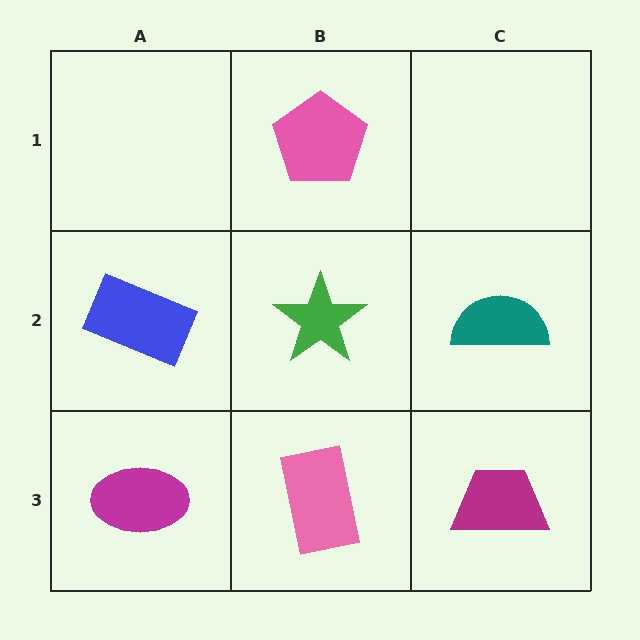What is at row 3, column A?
A magenta ellipse.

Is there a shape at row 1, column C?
No, that cell is empty.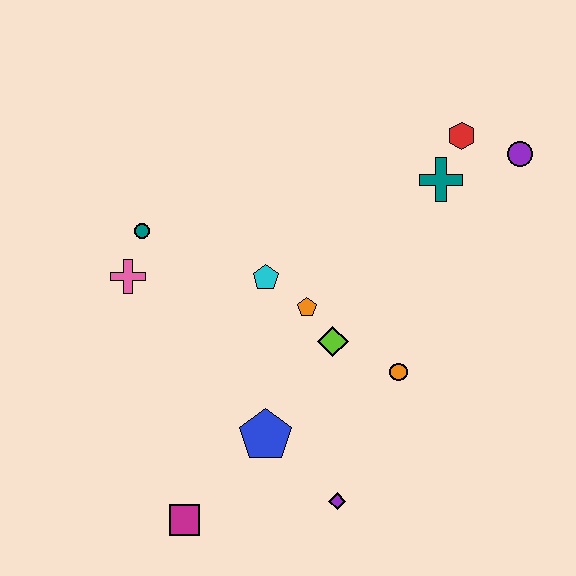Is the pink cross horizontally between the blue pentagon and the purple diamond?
No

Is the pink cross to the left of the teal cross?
Yes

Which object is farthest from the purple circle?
The magenta square is farthest from the purple circle.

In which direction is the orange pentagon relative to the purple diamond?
The orange pentagon is above the purple diamond.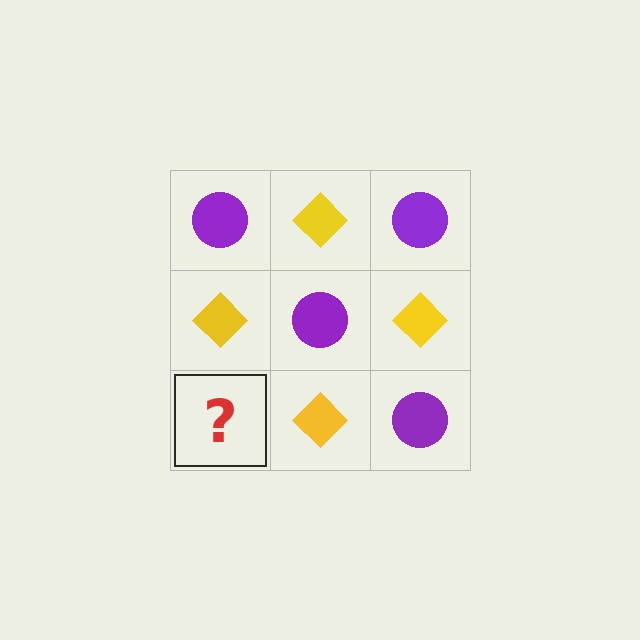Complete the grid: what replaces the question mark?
The question mark should be replaced with a purple circle.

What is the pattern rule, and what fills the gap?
The rule is that it alternates purple circle and yellow diamond in a checkerboard pattern. The gap should be filled with a purple circle.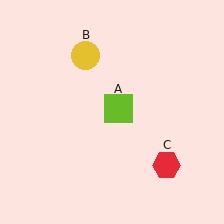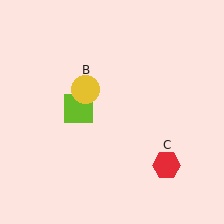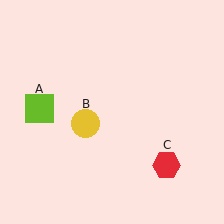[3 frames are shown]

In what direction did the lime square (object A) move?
The lime square (object A) moved left.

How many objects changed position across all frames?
2 objects changed position: lime square (object A), yellow circle (object B).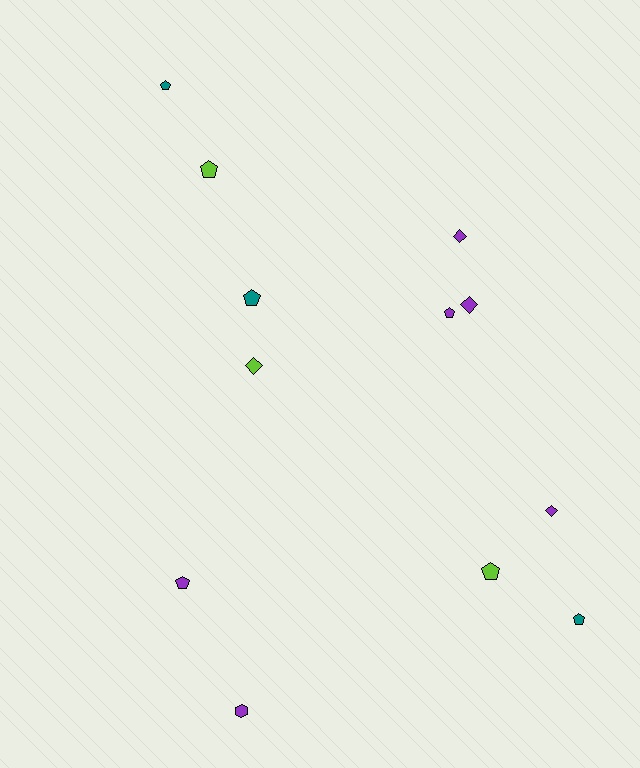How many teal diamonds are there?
There are no teal diamonds.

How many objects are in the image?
There are 12 objects.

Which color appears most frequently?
Purple, with 6 objects.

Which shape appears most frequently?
Pentagon, with 7 objects.